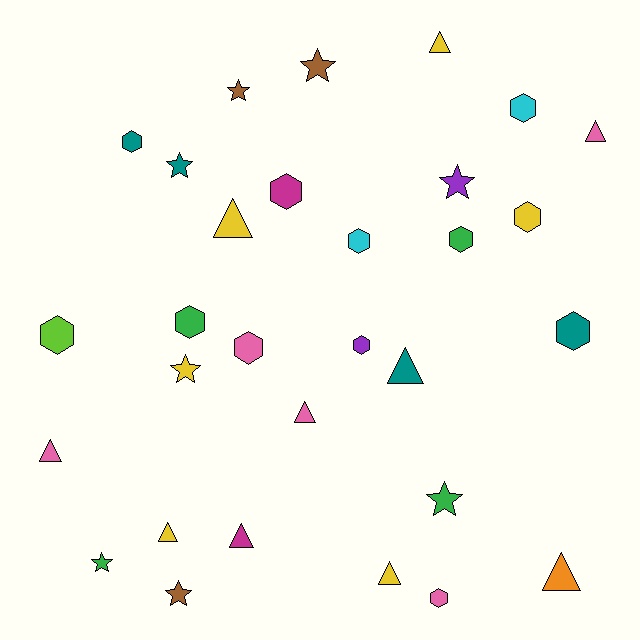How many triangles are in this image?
There are 10 triangles.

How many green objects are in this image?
There are 4 green objects.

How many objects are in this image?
There are 30 objects.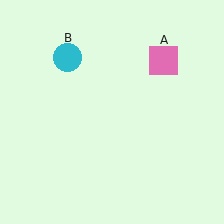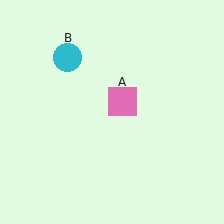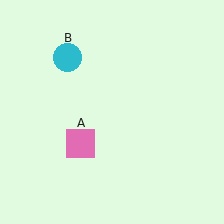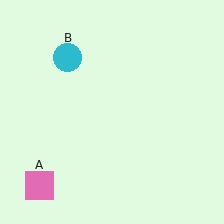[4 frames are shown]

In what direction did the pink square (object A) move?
The pink square (object A) moved down and to the left.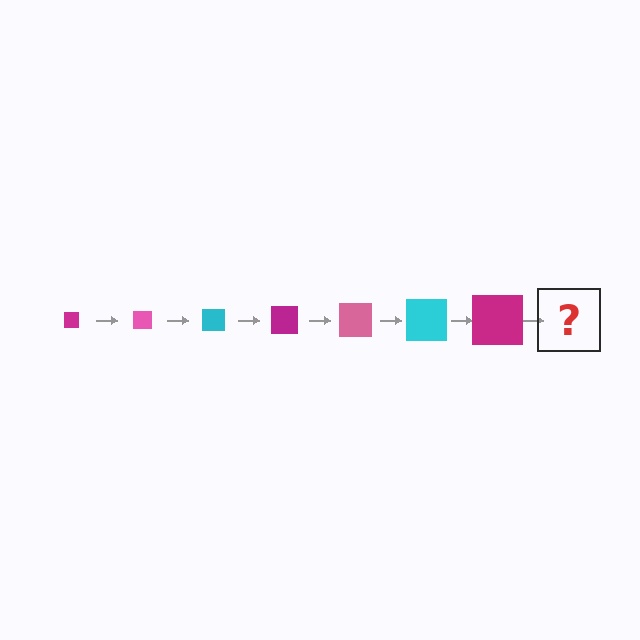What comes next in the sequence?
The next element should be a pink square, larger than the previous one.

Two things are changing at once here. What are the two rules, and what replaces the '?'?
The two rules are that the square grows larger each step and the color cycles through magenta, pink, and cyan. The '?' should be a pink square, larger than the previous one.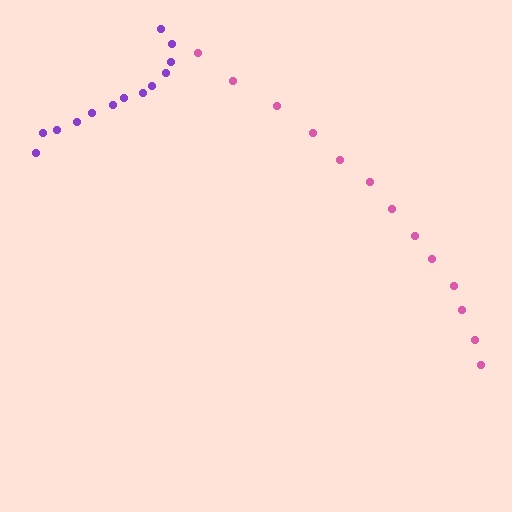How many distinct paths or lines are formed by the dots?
There are 2 distinct paths.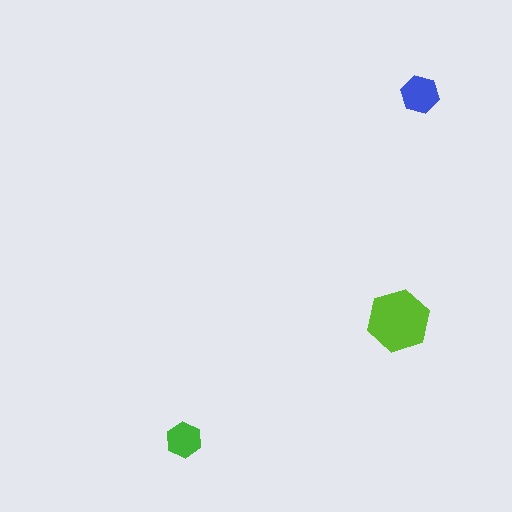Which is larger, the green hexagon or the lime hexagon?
The lime one.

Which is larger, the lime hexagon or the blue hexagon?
The lime one.